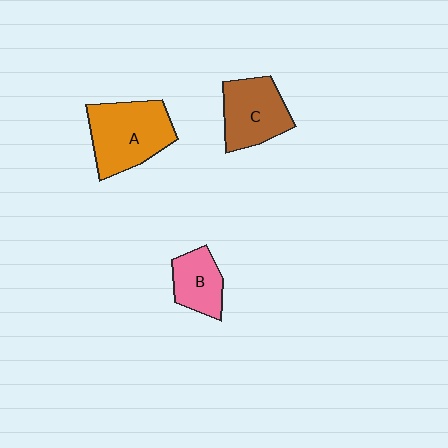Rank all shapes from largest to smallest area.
From largest to smallest: A (orange), C (brown), B (pink).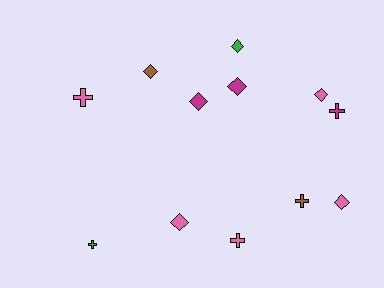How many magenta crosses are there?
There is 1 magenta cross.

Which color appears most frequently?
Pink, with 5 objects.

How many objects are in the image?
There are 12 objects.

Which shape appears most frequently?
Diamond, with 7 objects.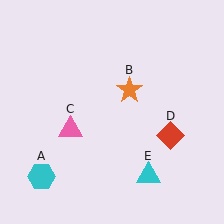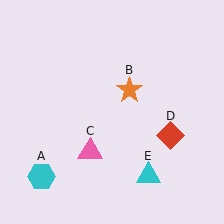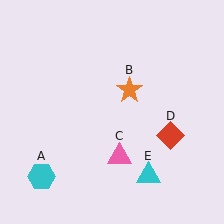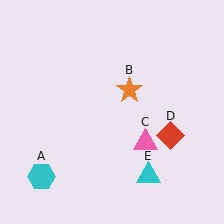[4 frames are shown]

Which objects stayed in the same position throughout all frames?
Cyan hexagon (object A) and orange star (object B) and red diamond (object D) and cyan triangle (object E) remained stationary.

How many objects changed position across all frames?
1 object changed position: pink triangle (object C).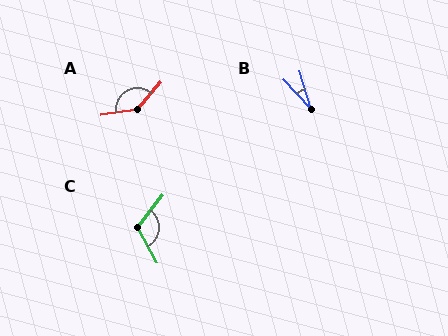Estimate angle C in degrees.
Approximately 114 degrees.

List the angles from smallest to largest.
B (26°), C (114°), A (140°).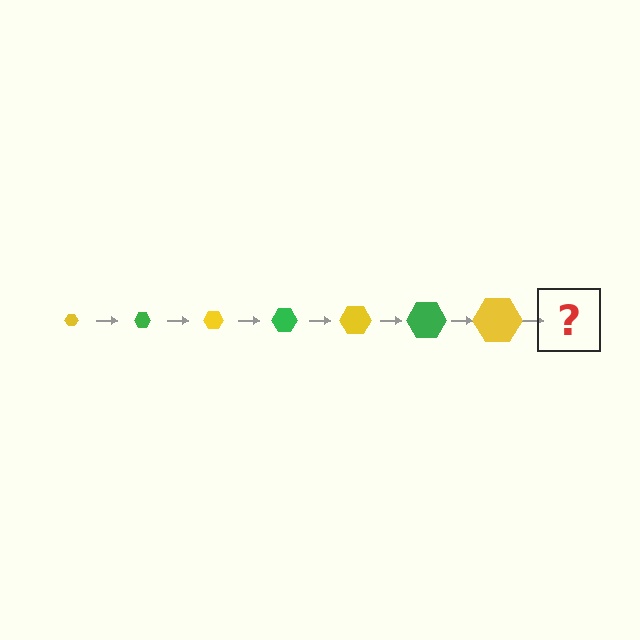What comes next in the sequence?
The next element should be a green hexagon, larger than the previous one.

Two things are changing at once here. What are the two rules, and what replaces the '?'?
The two rules are that the hexagon grows larger each step and the color cycles through yellow and green. The '?' should be a green hexagon, larger than the previous one.